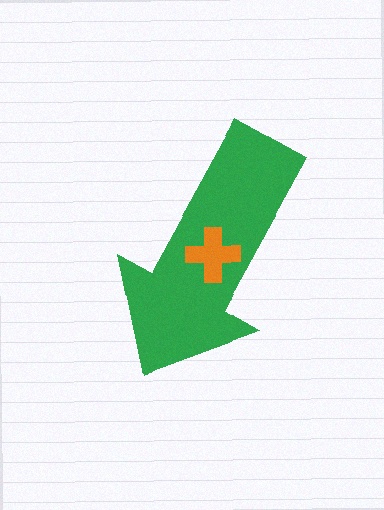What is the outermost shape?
The green arrow.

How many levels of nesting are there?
2.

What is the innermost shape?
The orange cross.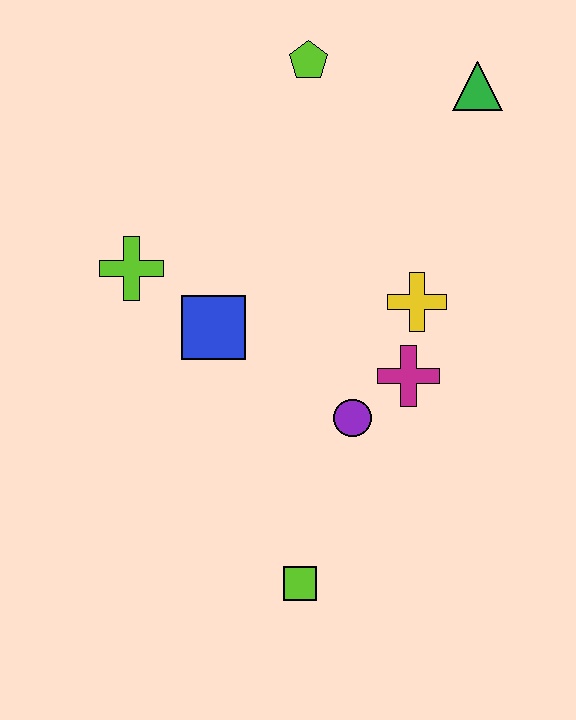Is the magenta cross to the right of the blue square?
Yes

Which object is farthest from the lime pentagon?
The lime square is farthest from the lime pentagon.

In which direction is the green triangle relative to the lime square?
The green triangle is above the lime square.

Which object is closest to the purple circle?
The magenta cross is closest to the purple circle.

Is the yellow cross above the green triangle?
No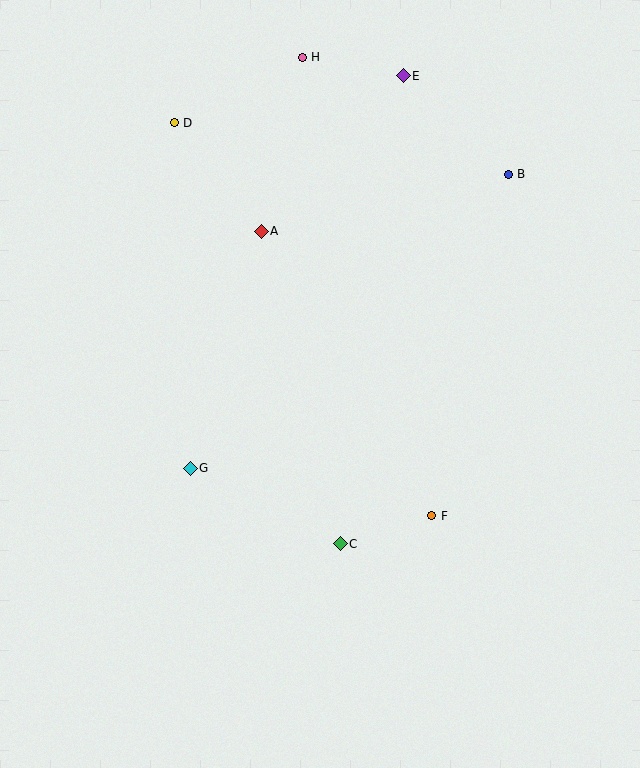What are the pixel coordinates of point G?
Point G is at (190, 468).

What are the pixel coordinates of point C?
Point C is at (340, 544).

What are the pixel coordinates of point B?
Point B is at (508, 174).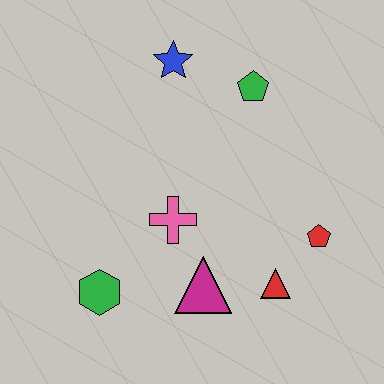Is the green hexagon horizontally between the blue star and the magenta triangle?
No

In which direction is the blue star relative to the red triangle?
The blue star is above the red triangle.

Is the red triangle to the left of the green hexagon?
No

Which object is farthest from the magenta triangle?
The blue star is farthest from the magenta triangle.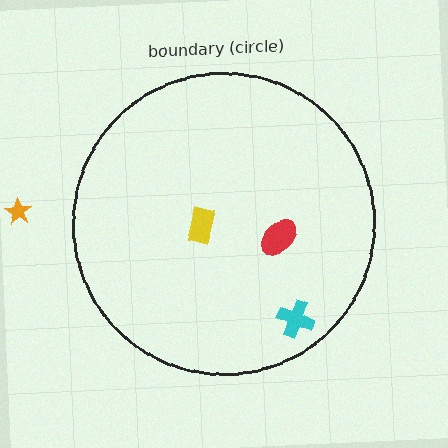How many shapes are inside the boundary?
3 inside, 1 outside.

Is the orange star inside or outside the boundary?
Outside.